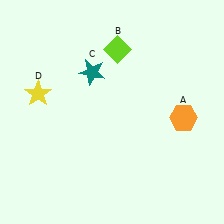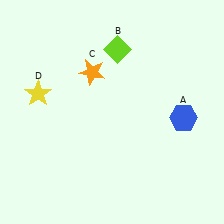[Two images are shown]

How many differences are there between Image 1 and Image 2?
There are 2 differences between the two images.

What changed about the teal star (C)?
In Image 1, C is teal. In Image 2, it changed to orange.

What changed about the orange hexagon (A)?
In Image 1, A is orange. In Image 2, it changed to blue.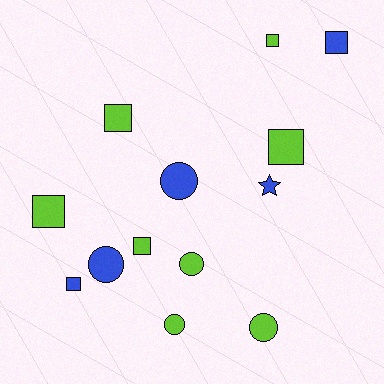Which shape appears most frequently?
Square, with 7 objects.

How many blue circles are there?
There are 2 blue circles.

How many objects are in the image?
There are 13 objects.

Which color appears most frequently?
Lime, with 8 objects.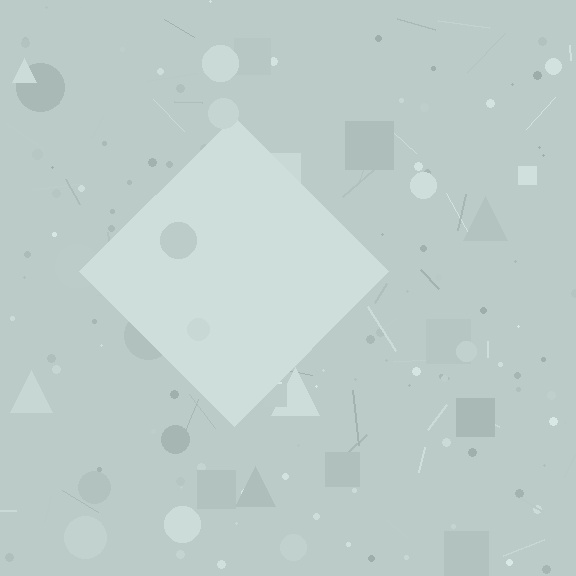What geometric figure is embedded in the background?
A diamond is embedded in the background.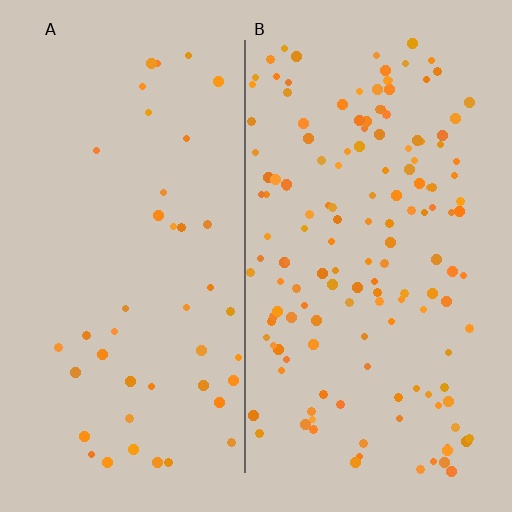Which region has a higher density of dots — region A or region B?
B (the right).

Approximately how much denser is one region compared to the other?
Approximately 3.5× — region B over region A.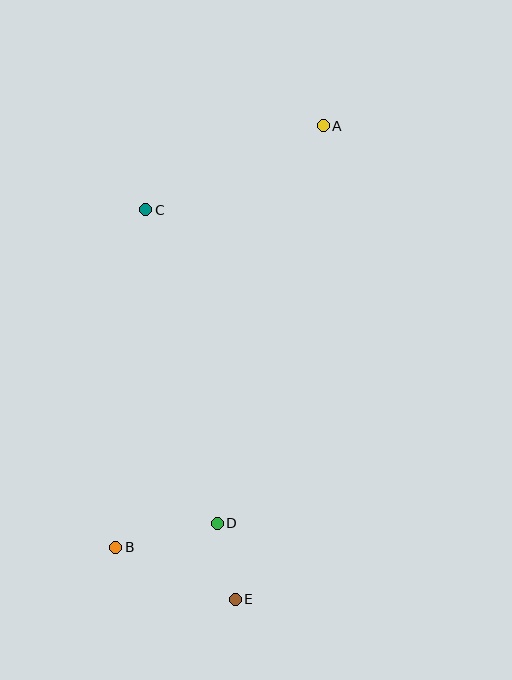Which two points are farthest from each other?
Points A and E are farthest from each other.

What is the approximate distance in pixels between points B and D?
The distance between B and D is approximately 104 pixels.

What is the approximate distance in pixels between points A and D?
The distance between A and D is approximately 411 pixels.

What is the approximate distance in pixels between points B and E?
The distance between B and E is approximately 130 pixels.